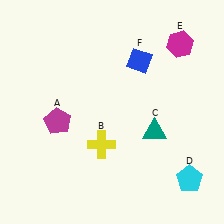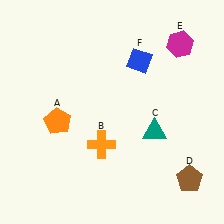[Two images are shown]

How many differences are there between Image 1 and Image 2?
There are 3 differences between the two images.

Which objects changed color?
A changed from magenta to orange. B changed from yellow to orange. D changed from cyan to brown.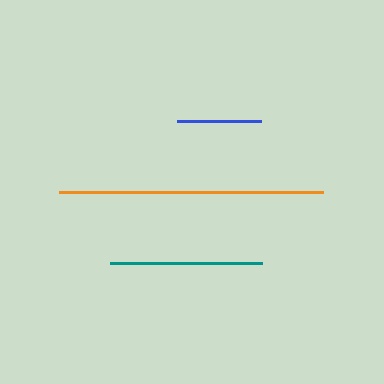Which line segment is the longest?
The orange line is the longest at approximately 263 pixels.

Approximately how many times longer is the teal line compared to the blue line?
The teal line is approximately 1.8 times the length of the blue line.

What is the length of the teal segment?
The teal segment is approximately 152 pixels long.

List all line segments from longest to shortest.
From longest to shortest: orange, teal, blue.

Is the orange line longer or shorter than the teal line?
The orange line is longer than the teal line.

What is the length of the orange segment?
The orange segment is approximately 263 pixels long.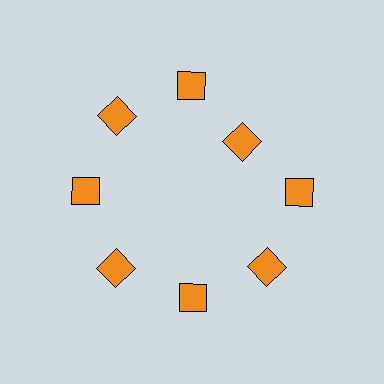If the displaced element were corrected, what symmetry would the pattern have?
It would have 8-fold rotational symmetry — the pattern would map onto itself every 45 degrees.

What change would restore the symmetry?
The symmetry would be restored by moving it outward, back onto the ring so that all 8 diamonds sit at equal angles and equal distance from the center.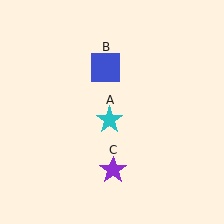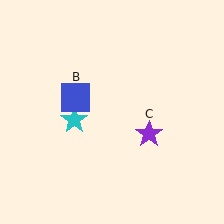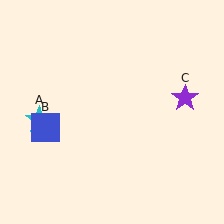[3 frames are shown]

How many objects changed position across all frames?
3 objects changed position: cyan star (object A), blue square (object B), purple star (object C).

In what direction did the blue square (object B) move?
The blue square (object B) moved down and to the left.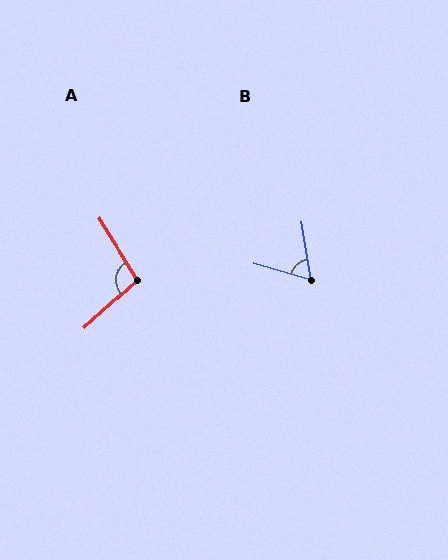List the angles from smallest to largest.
B (65°), A (101°).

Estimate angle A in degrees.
Approximately 101 degrees.